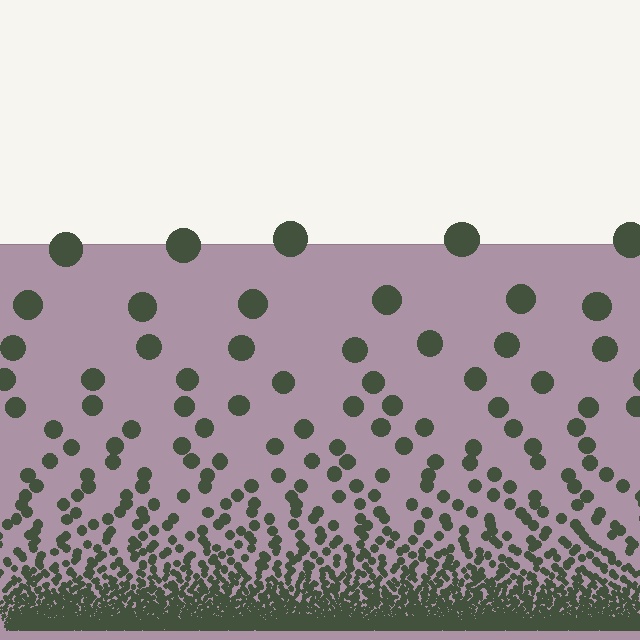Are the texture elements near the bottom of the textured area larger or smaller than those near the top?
Smaller. The gradient is inverted — elements near the bottom are smaller and denser.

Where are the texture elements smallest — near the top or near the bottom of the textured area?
Near the bottom.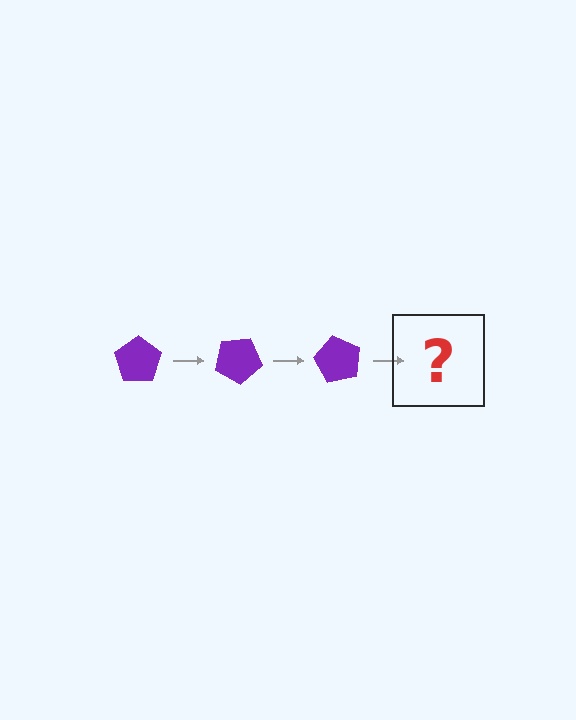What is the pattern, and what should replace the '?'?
The pattern is that the pentagon rotates 30 degrees each step. The '?' should be a purple pentagon rotated 90 degrees.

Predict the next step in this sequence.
The next step is a purple pentagon rotated 90 degrees.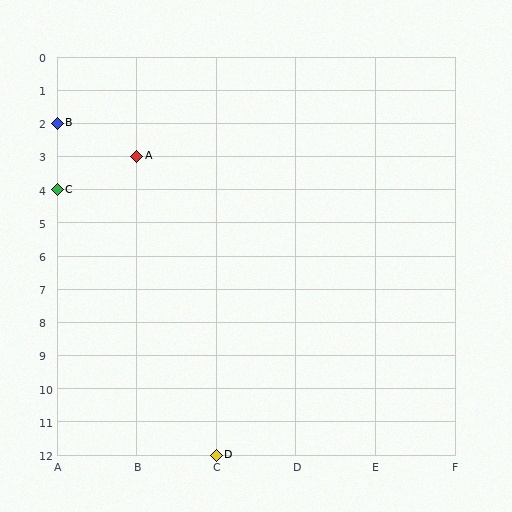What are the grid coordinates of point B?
Point B is at grid coordinates (A, 2).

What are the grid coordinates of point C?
Point C is at grid coordinates (A, 4).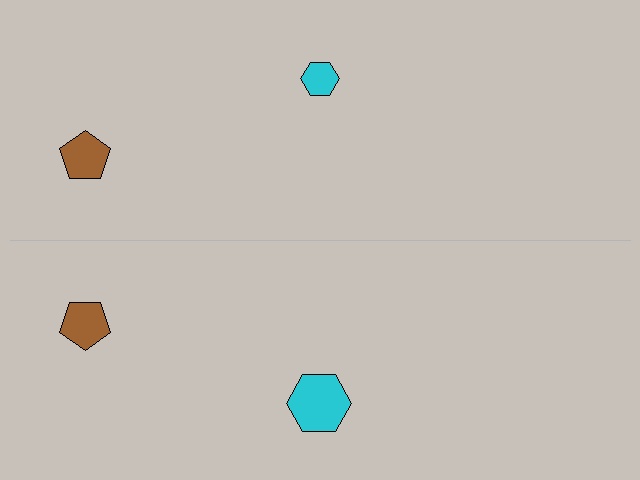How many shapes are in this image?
There are 4 shapes in this image.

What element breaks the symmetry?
The cyan hexagon on the bottom side has a different size than its mirror counterpart.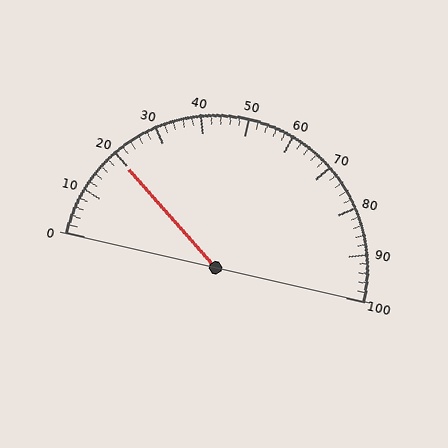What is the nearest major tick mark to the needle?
The nearest major tick mark is 20.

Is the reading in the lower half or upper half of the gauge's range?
The reading is in the lower half of the range (0 to 100).